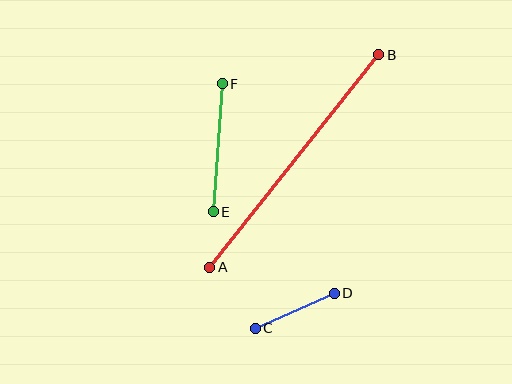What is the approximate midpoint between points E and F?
The midpoint is at approximately (218, 148) pixels.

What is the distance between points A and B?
The distance is approximately 272 pixels.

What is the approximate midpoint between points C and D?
The midpoint is at approximately (295, 311) pixels.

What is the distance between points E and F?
The distance is approximately 128 pixels.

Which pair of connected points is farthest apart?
Points A and B are farthest apart.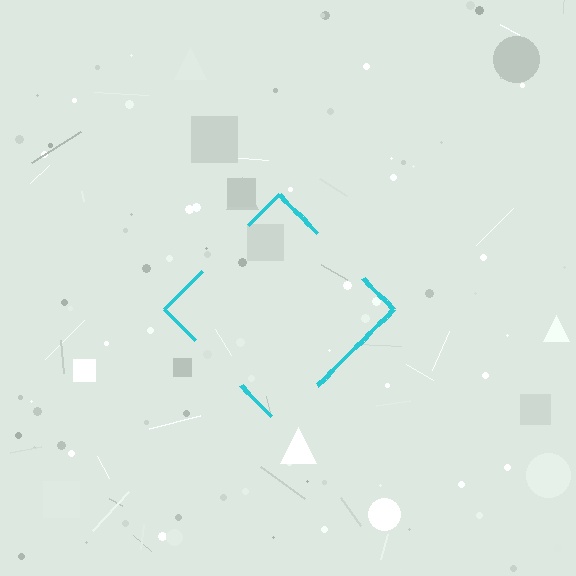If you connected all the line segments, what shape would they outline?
They would outline a diamond.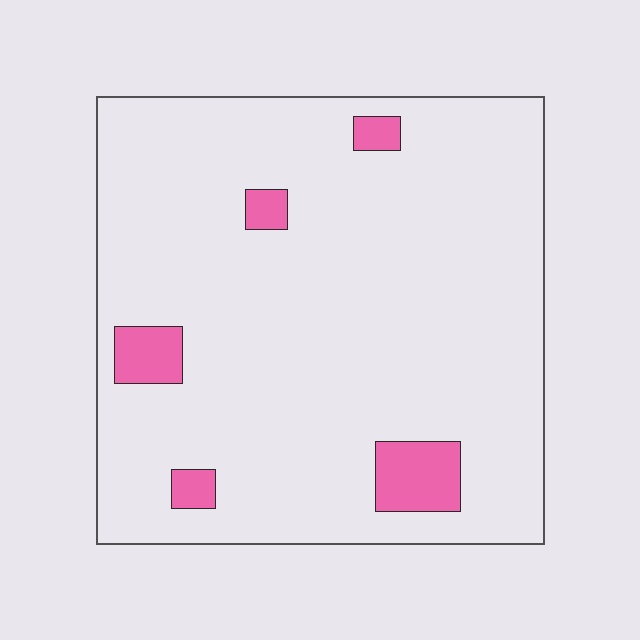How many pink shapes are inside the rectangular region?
5.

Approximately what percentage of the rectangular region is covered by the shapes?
Approximately 10%.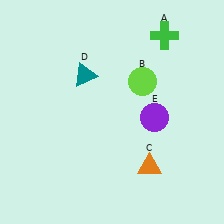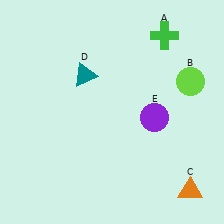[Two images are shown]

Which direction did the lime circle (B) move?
The lime circle (B) moved right.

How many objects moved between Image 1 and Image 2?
2 objects moved between the two images.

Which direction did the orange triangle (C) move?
The orange triangle (C) moved right.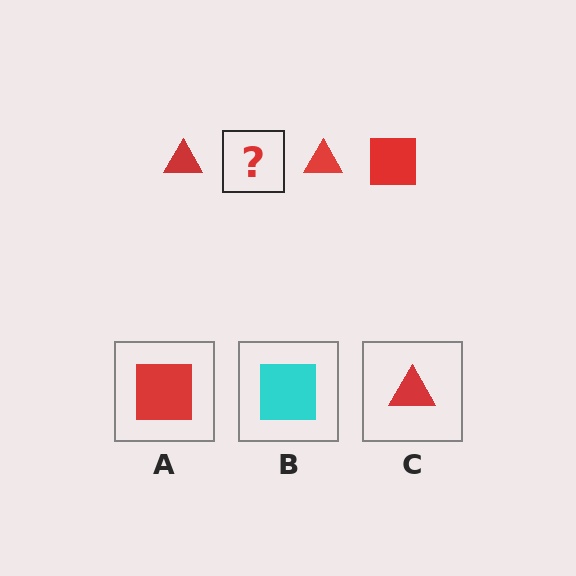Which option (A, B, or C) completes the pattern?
A.